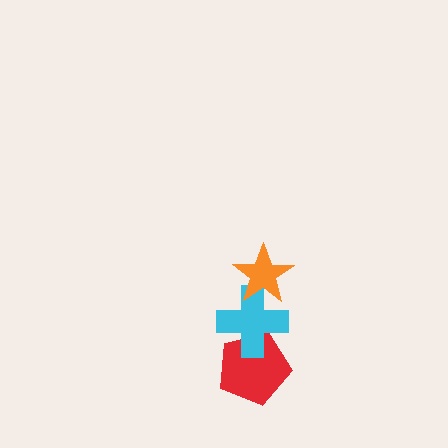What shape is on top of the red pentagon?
The cyan cross is on top of the red pentagon.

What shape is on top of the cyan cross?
The orange star is on top of the cyan cross.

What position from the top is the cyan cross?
The cyan cross is 2nd from the top.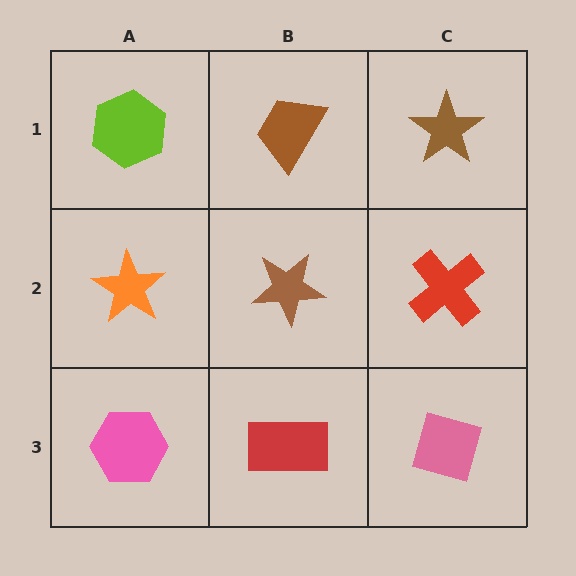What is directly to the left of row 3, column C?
A red rectangle.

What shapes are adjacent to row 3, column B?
A brown star (row 2, column B), a pink hexagon (row 3, column A), a pink diamond (row 3, column C).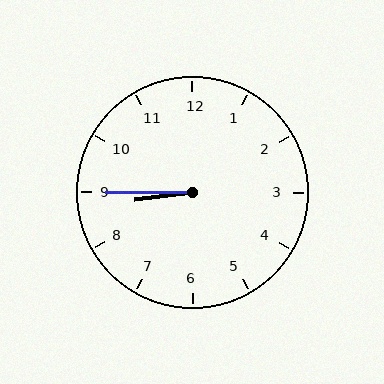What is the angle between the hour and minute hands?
Approximately 8 degrees.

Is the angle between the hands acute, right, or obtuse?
It is acute.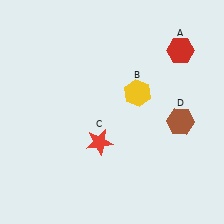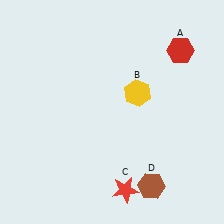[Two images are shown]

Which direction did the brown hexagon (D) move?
The brown hexagon (D) moved down.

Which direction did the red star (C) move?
The red star (C) moved down.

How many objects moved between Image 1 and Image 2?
2 objects moved between the two images.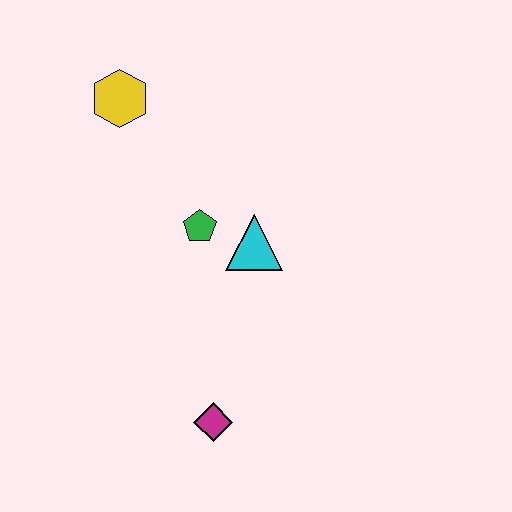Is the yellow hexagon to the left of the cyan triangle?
Yes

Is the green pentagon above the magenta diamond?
Yes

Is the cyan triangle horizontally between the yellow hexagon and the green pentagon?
No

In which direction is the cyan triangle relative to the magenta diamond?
The cyan triangle is above the magenta diamond.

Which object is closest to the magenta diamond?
The cyan triangle is closest to the magenta diamond.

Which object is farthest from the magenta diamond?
The yellow hexagon is farthest from the magenta diamond.